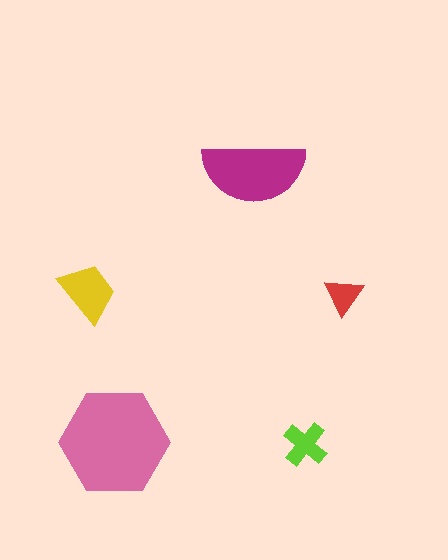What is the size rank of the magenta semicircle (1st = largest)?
2nd.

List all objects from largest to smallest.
The pink hexagon, the magenta semicircle, the yellow trapezoid, the lime cross, the red triangle.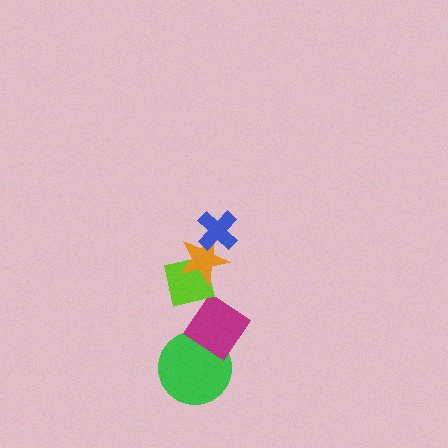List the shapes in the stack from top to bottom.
From top to bottom: the blue cross, the orange star, the lime square, the magenta diamond, the green circle.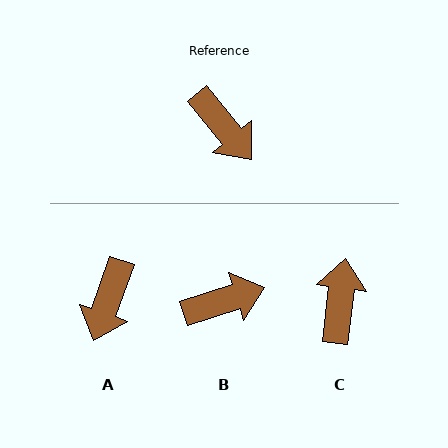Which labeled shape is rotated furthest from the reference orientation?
C, about 133 degrees away.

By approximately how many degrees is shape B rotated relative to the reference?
Approximately 68 degrees counter-clockwise.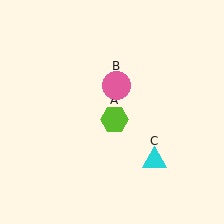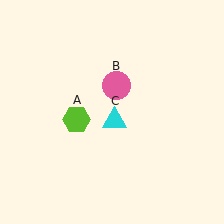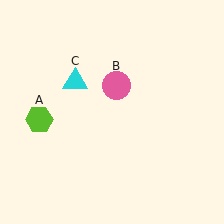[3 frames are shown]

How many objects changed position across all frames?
2 objects changed position: lime hexagon (object A), cyan triangle (object C).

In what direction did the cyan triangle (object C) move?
The cyan triangle (object C) moved up and to the left.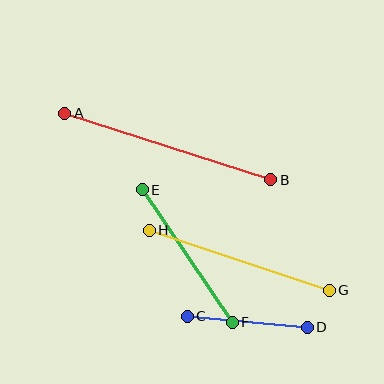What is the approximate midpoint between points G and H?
The midpoint is at approximately (239, 260) pixels.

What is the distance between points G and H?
The distance is approximately 190 pixels.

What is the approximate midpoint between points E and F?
The midpoint is at approximately (187, 256) pixels.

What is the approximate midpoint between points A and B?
The midpoint is at approximately (168, 147) pixels.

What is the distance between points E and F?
The distance is approximately 160 pixels.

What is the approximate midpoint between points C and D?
The midpoint is at approximately (247, 322) pixels.